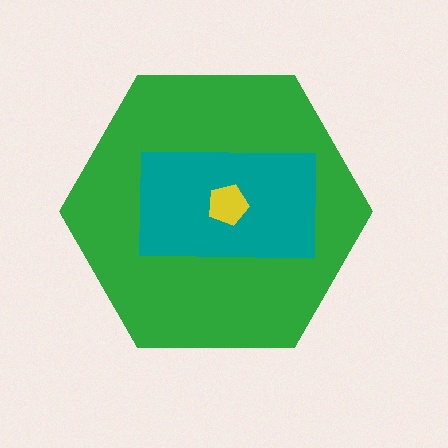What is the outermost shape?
The green hexagon.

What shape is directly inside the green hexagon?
The teal rectangle.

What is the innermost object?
The yellow pentagon.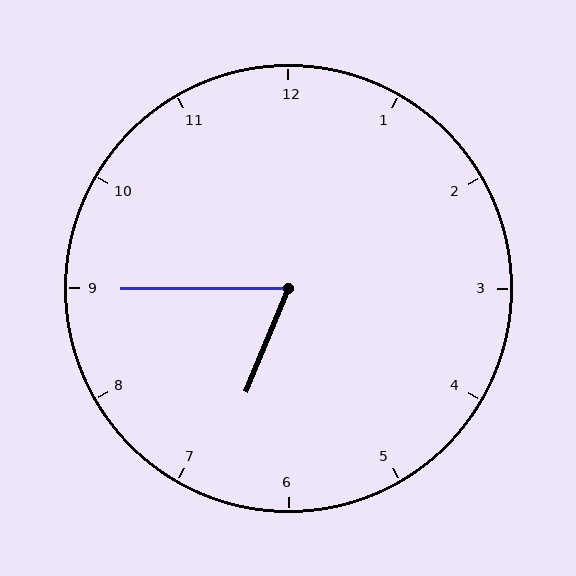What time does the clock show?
6:45.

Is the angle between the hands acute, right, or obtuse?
It is acute.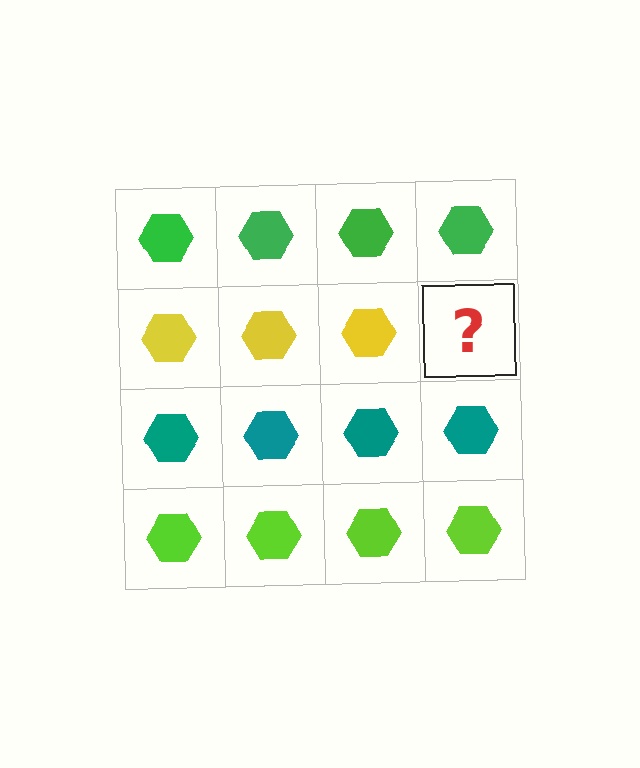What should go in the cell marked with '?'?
The missing cell should contain a yellow hexagon.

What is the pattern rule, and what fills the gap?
The rule is that each row has a consistent color. The gap should be filled with a yellow hexagon.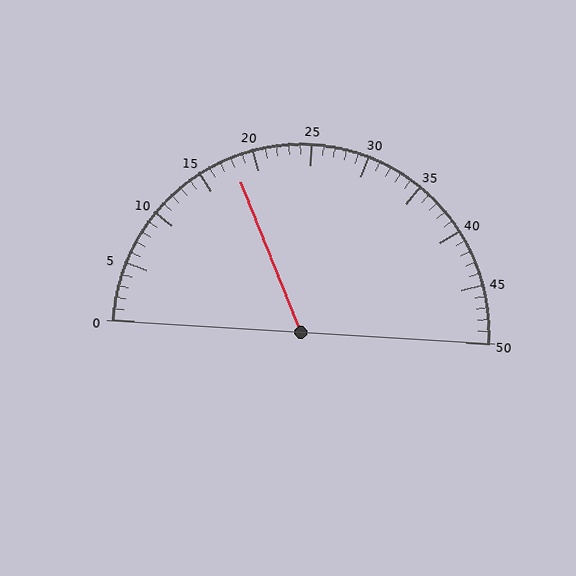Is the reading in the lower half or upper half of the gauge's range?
The reading is in the lower half of the range (0 to 50).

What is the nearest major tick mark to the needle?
The nearest major tick mark is 20.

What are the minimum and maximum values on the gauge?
The gauge ranges from 0 to 50.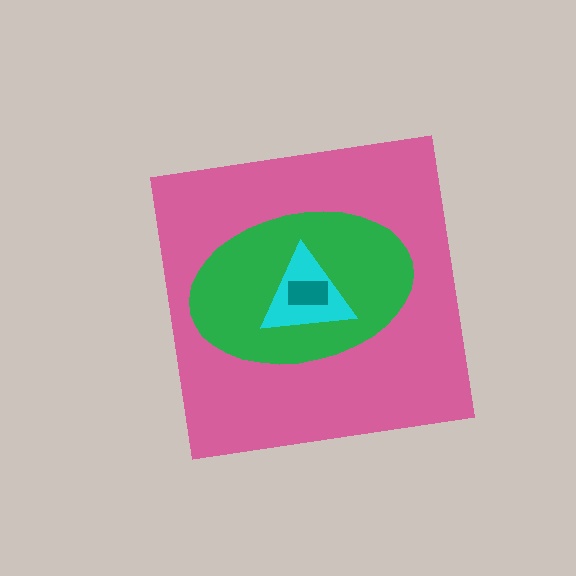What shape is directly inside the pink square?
The green ellipse.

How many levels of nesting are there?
4.